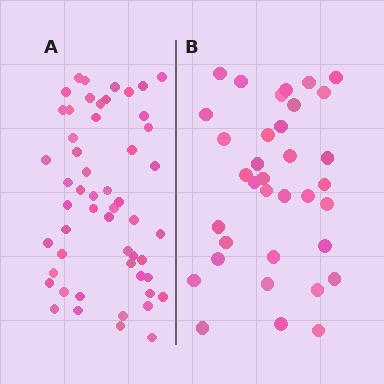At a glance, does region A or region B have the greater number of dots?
Region A (the left region) has more dots.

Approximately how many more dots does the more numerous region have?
Region A has approximately 20 more dots than region B.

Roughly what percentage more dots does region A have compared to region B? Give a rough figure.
About 50% more.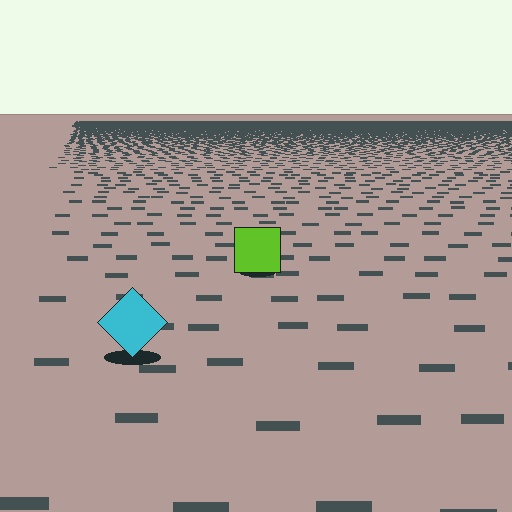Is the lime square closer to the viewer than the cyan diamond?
No. The cyan diamond is closer — you can tell from the texture gradient: the ground texture is coarser near it.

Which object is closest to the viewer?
The cyan diamond is closest. The texture marks near it are larger and more spread out.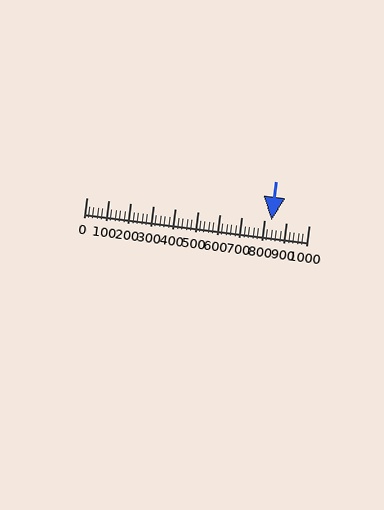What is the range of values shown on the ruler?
The ruler shows values from 0 to 1000.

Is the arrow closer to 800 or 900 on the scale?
The arrow is closer to 800.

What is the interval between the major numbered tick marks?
The major tick marks are spaced 100 units apart.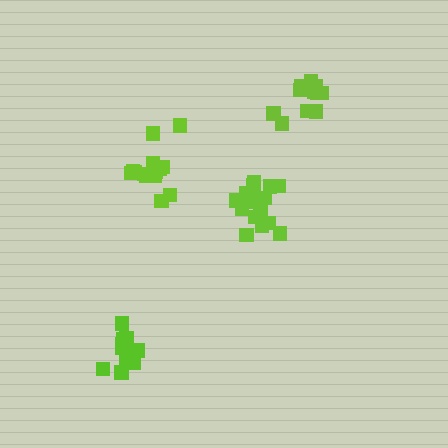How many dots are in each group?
Group 1: 16 dots, Group 2: 14 dots, Group 3: 14 dots, Group 4: 13 dots (57 total).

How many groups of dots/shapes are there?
There are 4 groups.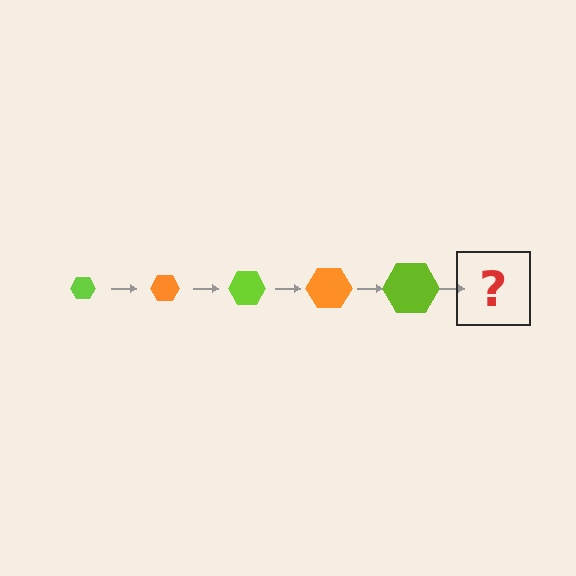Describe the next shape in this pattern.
It should be an orange hexagon, larger than the previous one.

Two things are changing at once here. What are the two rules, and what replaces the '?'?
The two rules are that the hexagon grows larger each step and the color cycles through lime and orange. The '?' should be an orange hexagon, larger than the previous one.